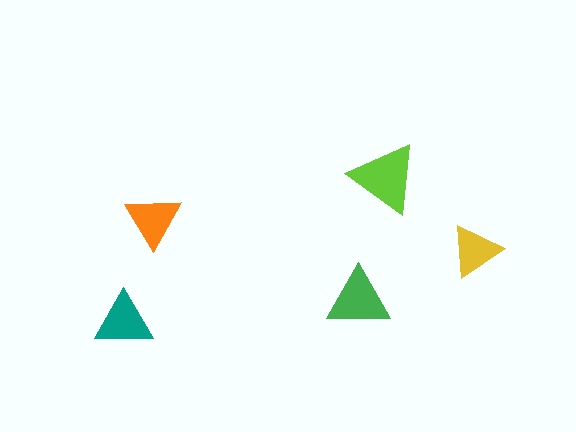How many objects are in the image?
There are 5 objects in the image.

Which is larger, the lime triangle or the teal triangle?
The lime one.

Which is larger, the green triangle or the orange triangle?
The green one.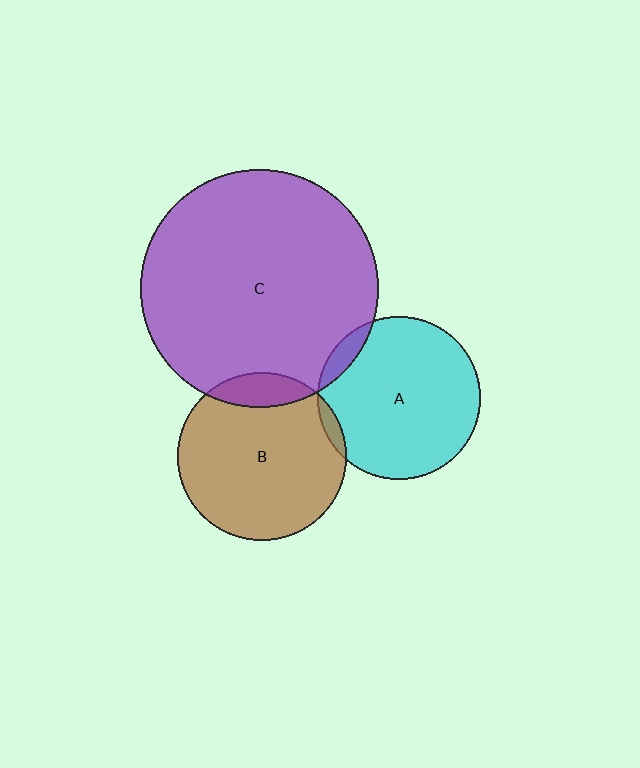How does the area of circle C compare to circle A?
Approximately 2.1 times.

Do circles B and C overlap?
Yes.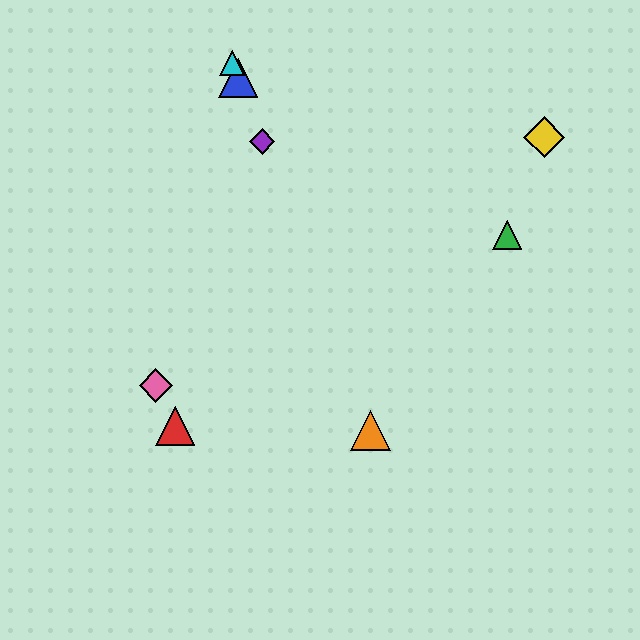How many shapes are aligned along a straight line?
4 shapes (the blue triangle, the purple diamond, the orange triangle, the cyan triangle) are aligned along a straight line.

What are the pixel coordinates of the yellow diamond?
The yellow diamond is at (544, 137).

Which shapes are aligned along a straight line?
The blue triangle, the purple diamond, the orange triangle, the cyan triangle are aligned along a straight line.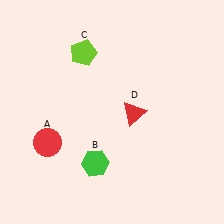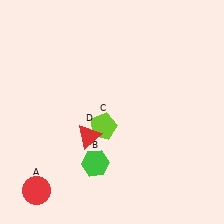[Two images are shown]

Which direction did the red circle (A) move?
The red circle (A) moved down.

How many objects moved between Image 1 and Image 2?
3 objects moved between the two images.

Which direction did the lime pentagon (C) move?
The lime pentagon (C) moved down.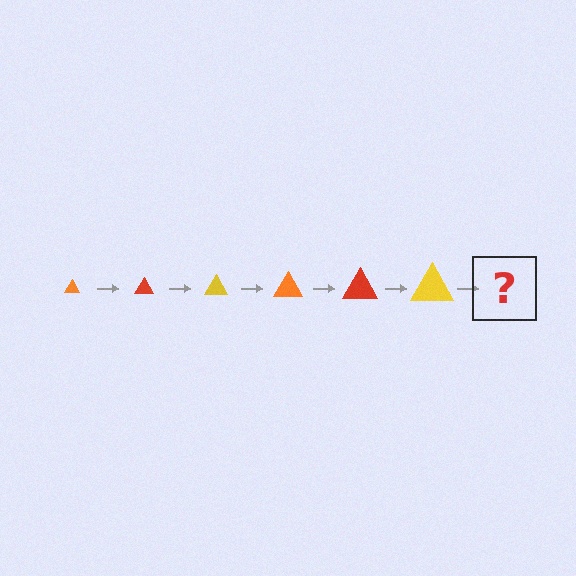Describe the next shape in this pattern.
It should be an orange triangle, larger than the previous one.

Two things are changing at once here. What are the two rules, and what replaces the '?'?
The two rules are that the triangle grows larger each step and the color cycles through orange, red, and yellow. The '?' should be an orange triangle, larger than the previous one.